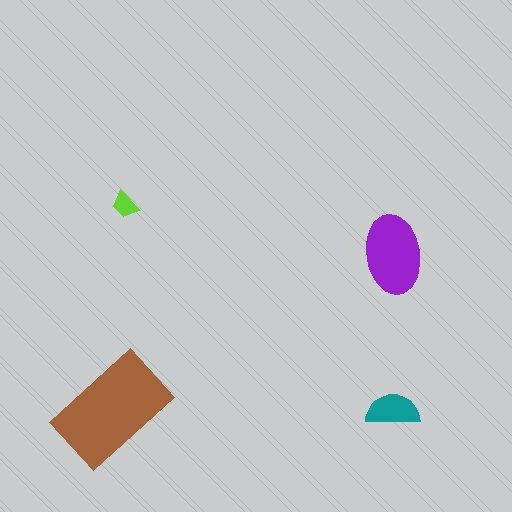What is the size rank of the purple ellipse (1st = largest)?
2nd.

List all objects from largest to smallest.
The brown rectangle, the purple ellipse, the teal semicircle, the lime trapezoid.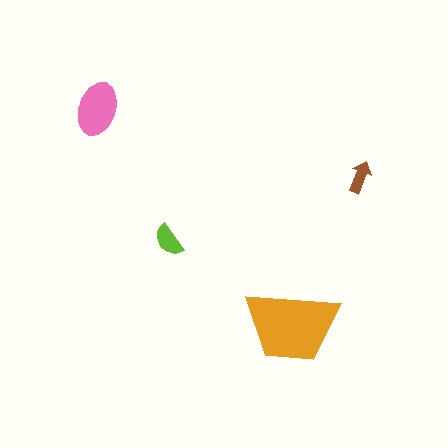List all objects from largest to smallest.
The orange trapezoid, the pink ellipse, the lime semicircle, the brown arrow.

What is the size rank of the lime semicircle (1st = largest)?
3rd.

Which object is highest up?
The pink ellipse is topmost.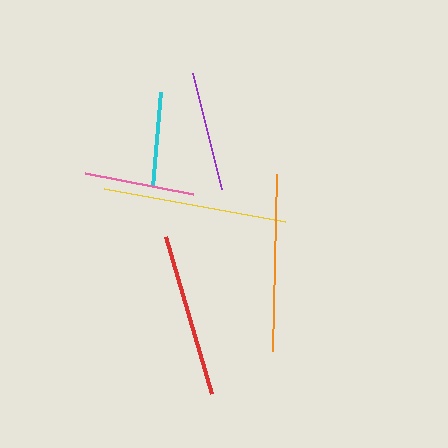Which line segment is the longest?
The yellow line is the longest at approximately 184 pixels.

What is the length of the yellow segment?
The yellow segment is approximately 184 pixels long.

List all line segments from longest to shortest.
From longest to shortest: yellow, orange, red, purple, pink, cyan.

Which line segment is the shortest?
The cyan line is the shortest at approximately 94 pixels.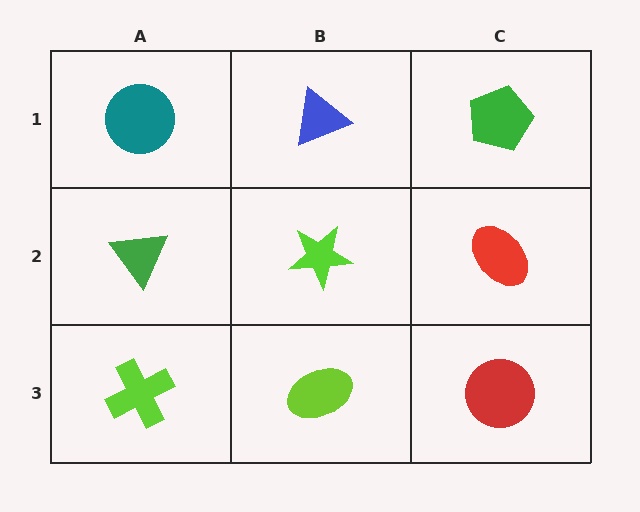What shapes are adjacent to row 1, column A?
A green triangle (row 2, column A), a blue triangle (row 1, column B).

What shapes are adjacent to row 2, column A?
A teal circle (row 1, column A), a lime cross (row 3, column A), a lime star (row 2, column B).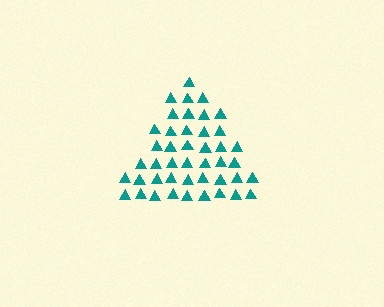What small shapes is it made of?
It is made of small triangles.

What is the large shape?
The large shape is a triangle.